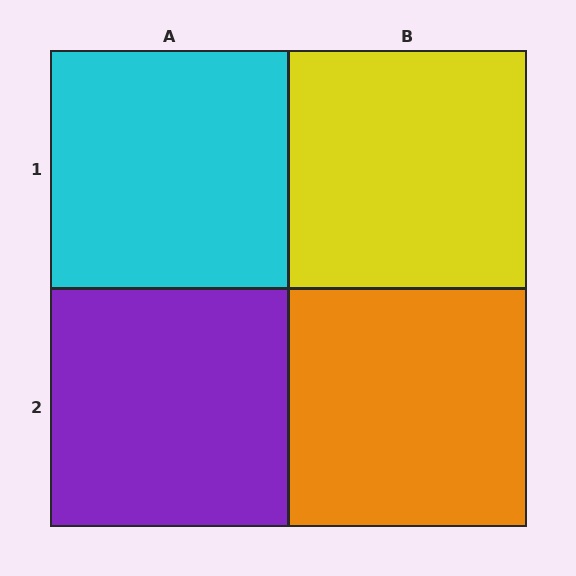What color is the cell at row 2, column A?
Purple.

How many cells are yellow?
1 cell is yellow.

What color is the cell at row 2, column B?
Orange.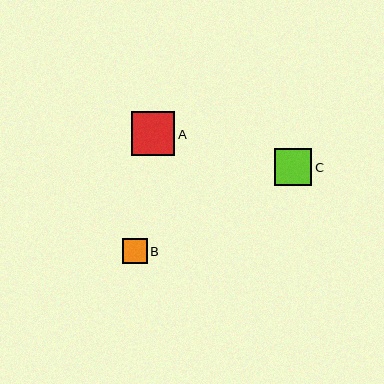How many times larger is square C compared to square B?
Square C is approximately 1.5 times the size of square B.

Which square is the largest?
Square A is the largest with a size of approximately 44 pixels.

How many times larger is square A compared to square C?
Square A is approximately 1.2 times the size of square C.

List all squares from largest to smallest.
From largest to smallest: A, C, B.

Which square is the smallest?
Square B is the smallest with a size of approximately 25 pixels.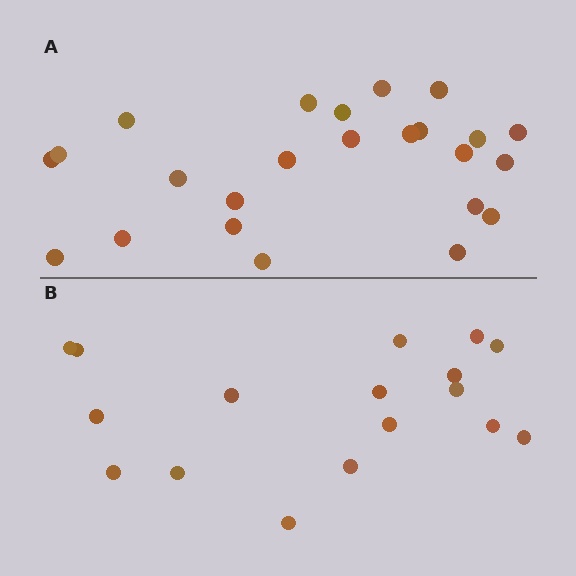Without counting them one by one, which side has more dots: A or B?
Region A (the top region) has more dots.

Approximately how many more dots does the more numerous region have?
Region A has roughly 8 or so more dots than region B.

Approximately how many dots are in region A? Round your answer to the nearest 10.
About 20 dots. (The exact count is 24, which rounds to 20.)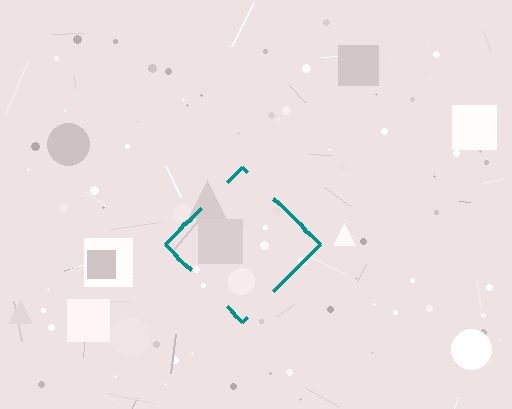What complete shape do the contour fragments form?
The contour fragments form a diamond.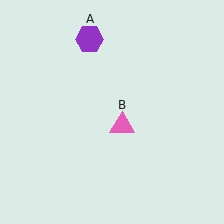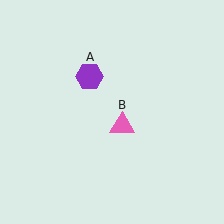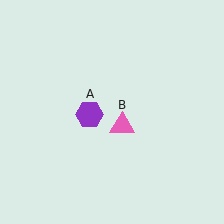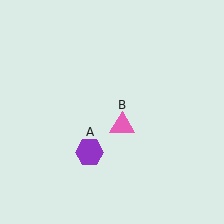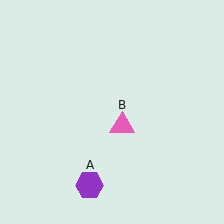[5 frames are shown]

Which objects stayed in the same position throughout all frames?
Pink triangle (object B) remained stationary.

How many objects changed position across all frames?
1 object changed position: purple hexagon (object A).